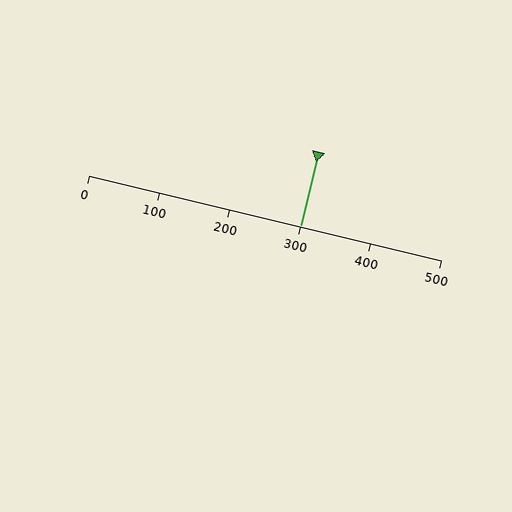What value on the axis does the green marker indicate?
The marker indicates approximately 300.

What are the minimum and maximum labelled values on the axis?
The axis runs from 0 to 500.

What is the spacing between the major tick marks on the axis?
The major ticks are spaced 100 apart.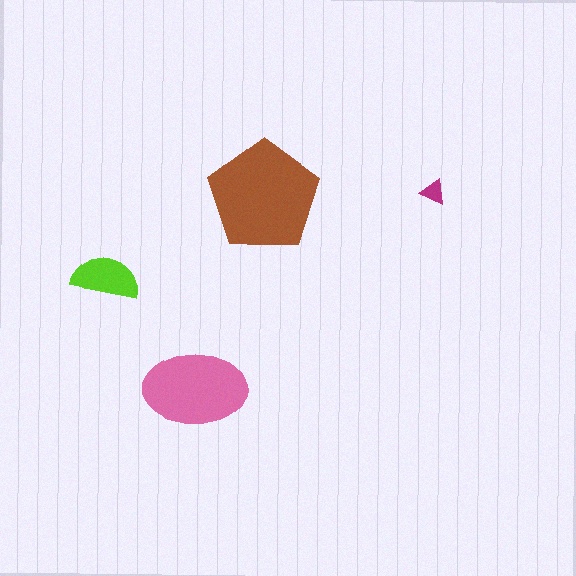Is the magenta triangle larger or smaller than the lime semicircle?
Smaller.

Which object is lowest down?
The pink ellipse is bottommost.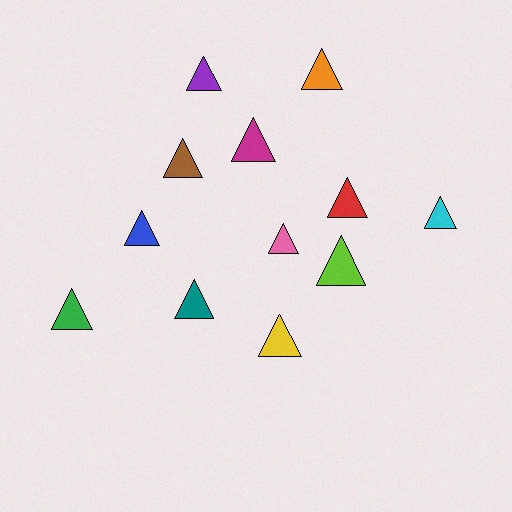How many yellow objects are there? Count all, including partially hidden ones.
There is 1 yellow object.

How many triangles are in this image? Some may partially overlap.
There are 12 triangles.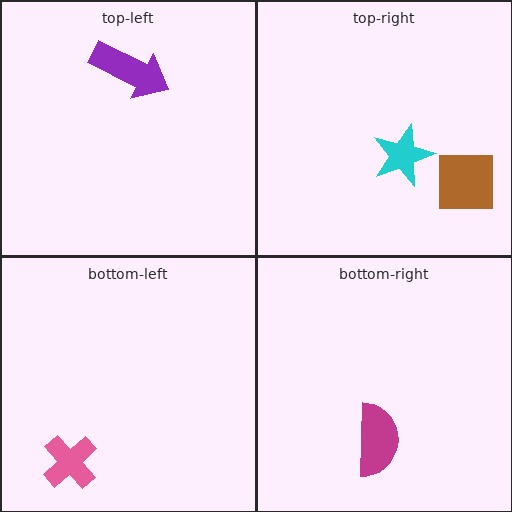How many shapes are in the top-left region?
1.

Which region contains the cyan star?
The top-right region.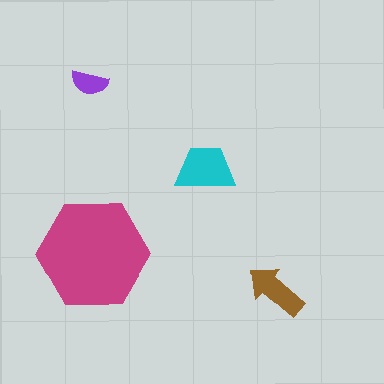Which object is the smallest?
The purple semicircle.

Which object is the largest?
The magenta hexagon.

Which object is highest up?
The purple semicircle is topmost.